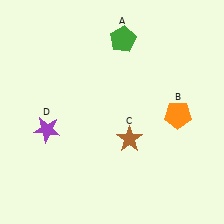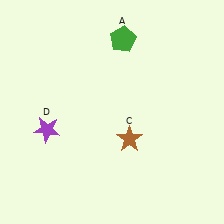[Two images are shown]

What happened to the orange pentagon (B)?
The orange pentagon (B) was removed in Image 2. It was in the bottom-right area of Image 1.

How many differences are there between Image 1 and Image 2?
There is 1 difference between the two images.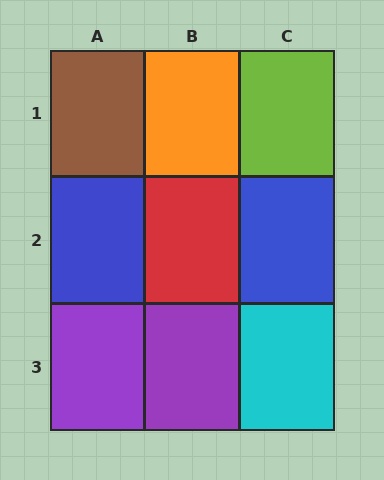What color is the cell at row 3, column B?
Purple.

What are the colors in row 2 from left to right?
Blue, red, blue.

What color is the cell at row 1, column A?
Brown.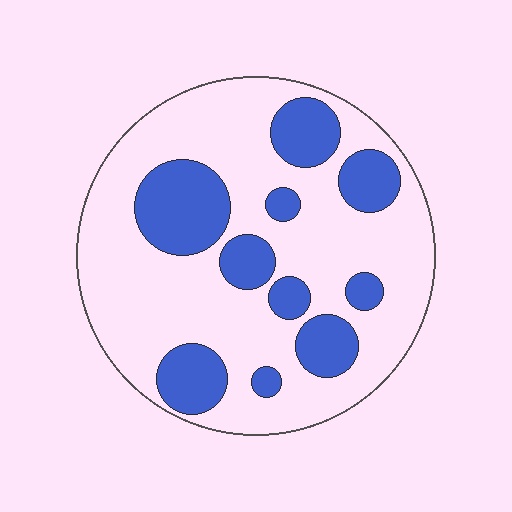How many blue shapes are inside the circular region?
10.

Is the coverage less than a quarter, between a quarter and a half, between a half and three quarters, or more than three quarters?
Between a quarter and a half.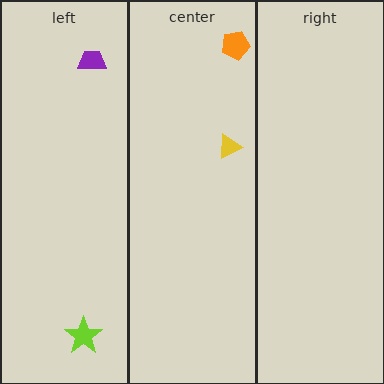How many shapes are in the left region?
2.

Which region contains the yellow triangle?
The center region.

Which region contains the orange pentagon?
The center region.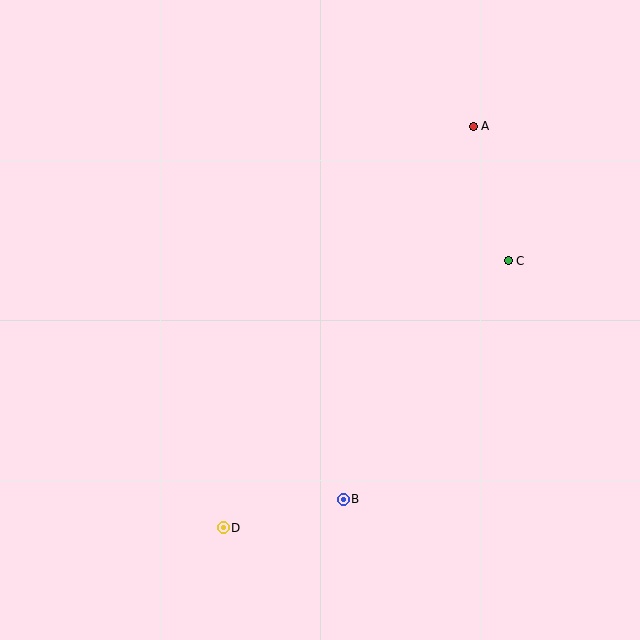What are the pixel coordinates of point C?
Point C is at (508, 261).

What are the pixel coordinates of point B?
Point B is at (343, 499).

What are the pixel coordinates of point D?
Point D is at (223, 528).